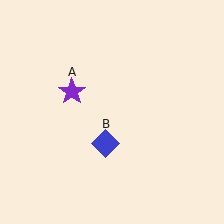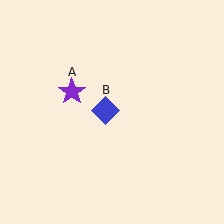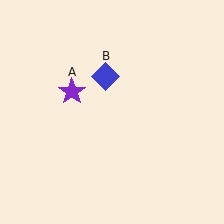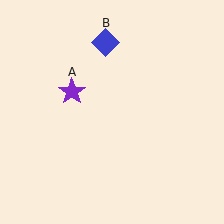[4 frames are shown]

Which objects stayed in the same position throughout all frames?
Purple star (object A) remained stationary.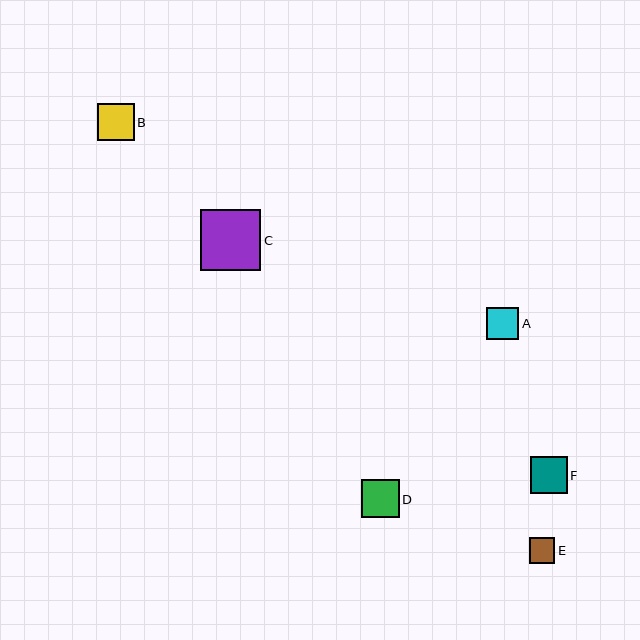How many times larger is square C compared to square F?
Square C is approximately 1.6 times the size of square F.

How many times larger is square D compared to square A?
Square D is approximately 1.2 times the size of square A.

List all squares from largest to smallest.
From largest to smallest: C, D, F, B, A, E.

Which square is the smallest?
Square E is the smallest with a size of approximately 25 pixels.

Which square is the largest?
Square C is the largest with a size of approximately 61 pixels.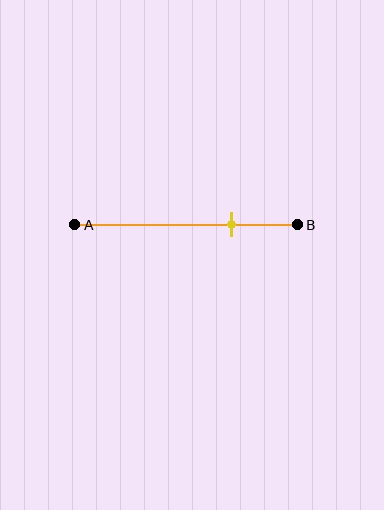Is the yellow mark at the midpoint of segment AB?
No, the mark is at about 70% from A, not at the 50% midpoint.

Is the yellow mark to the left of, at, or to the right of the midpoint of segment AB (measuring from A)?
The yellow mark is to the right of the midpoint of segment AB.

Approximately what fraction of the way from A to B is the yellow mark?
The yellow mark is approximately 70% of the way from A to B.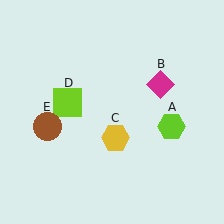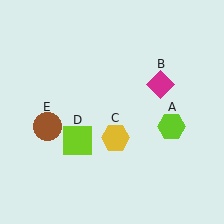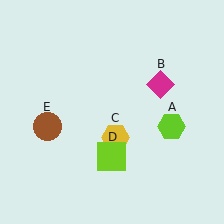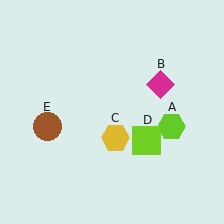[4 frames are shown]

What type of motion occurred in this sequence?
The lime square (object D) rotated counterclockwise around the center of the scene.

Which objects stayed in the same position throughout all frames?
Lime hexagon (object A) and magenta diamond (object B) and yellow hexagon (object C) and brown circle (object E) remained stationary.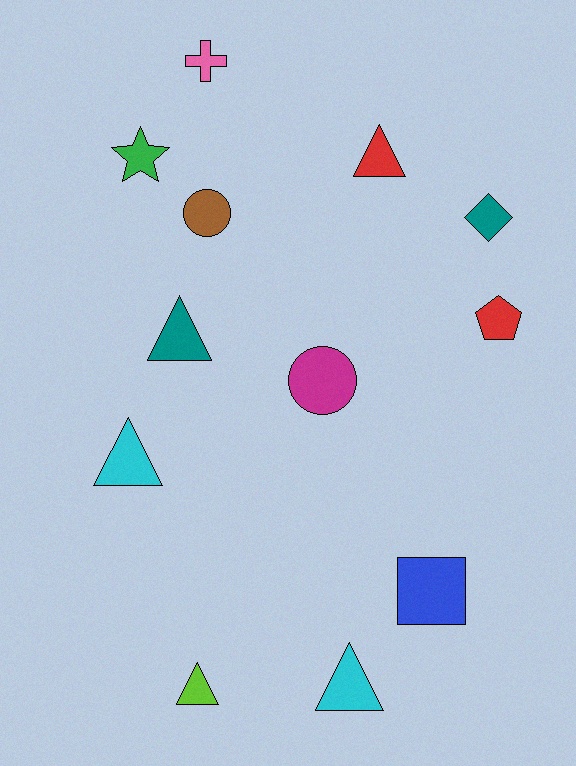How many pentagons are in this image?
There is 1 pentagon.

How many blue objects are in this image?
There is 1 blue object.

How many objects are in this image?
There are 12 objects.